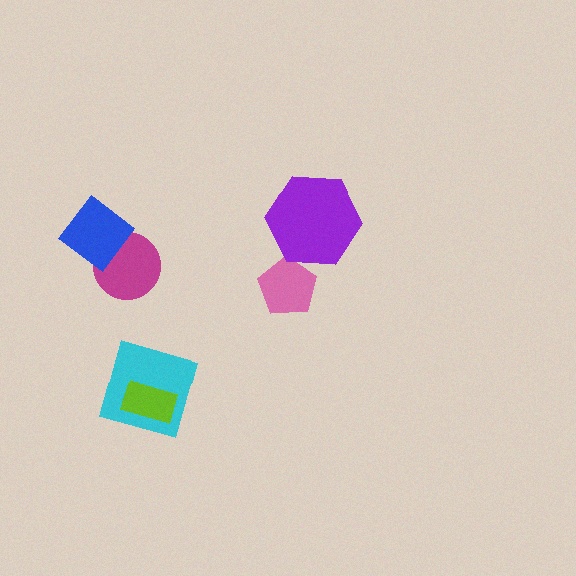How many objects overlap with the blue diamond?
1 object overlaps with the blue diamond.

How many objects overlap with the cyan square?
1 object overlaps with the cyan square.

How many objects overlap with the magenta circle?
1 object overlaps with the magenta circle.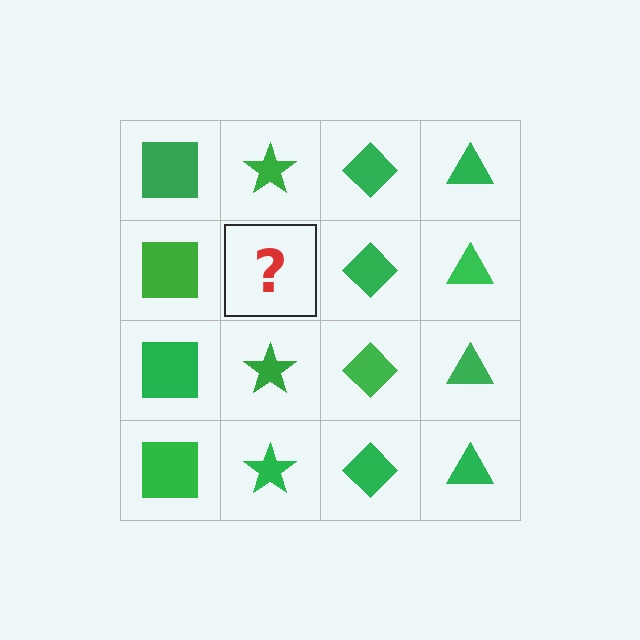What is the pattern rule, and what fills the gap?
The rule is that each column has a consistent shape. The gap should be filled with a green star.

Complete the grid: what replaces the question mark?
The question mark should be replaced with a green star.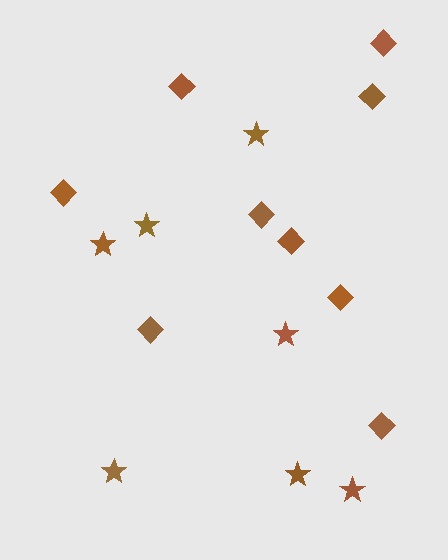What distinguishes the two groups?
There are 2 groups: one group of diamonds (9) and one group of stars (7).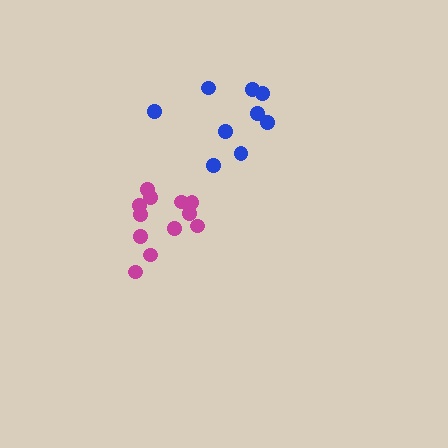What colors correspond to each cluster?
The clusters are colored: blue, magenta.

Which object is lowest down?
The magenta cluster is bottommost.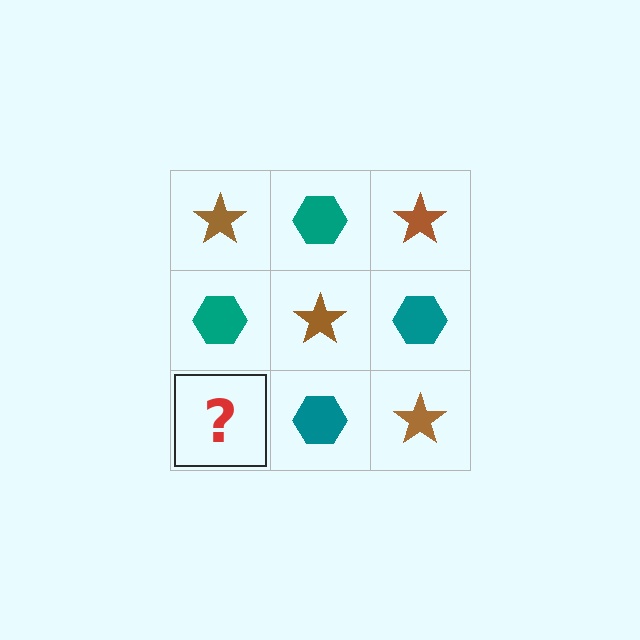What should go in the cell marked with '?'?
The missing cell should contain a brown star.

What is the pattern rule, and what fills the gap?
The rule is that it alternates brown star and teal hexagon in a checkerboard pattern. The gap should be filled with a brown star.